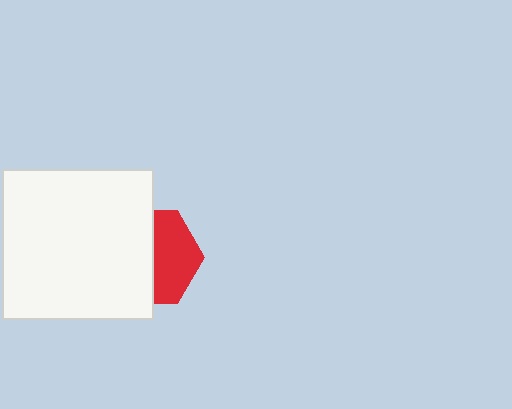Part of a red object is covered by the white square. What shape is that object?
It is a hexagon.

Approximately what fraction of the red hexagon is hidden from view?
Roughly 53% of the red hexagon is hidden behind the white square.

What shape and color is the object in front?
The object in front is a white square.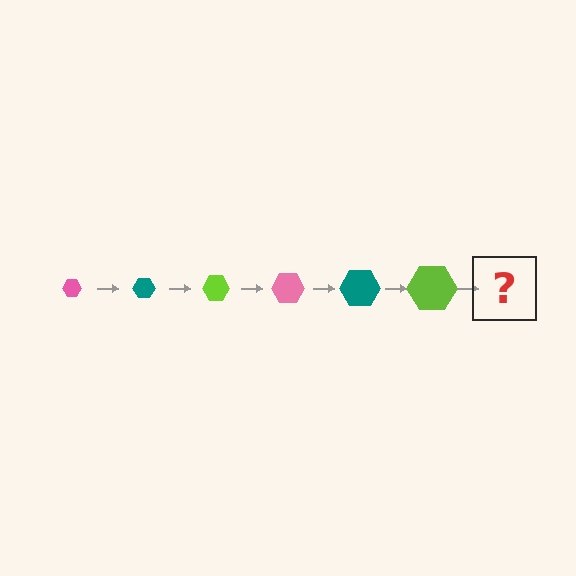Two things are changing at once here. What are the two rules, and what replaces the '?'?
The two rules are that the hexagon grows larger each step and the color cycles through pink, teal, and lime. The '?' should be a pink hexagon, larger than the previous one.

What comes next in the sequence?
The next element should be a pink hexagon, larger than the previous one.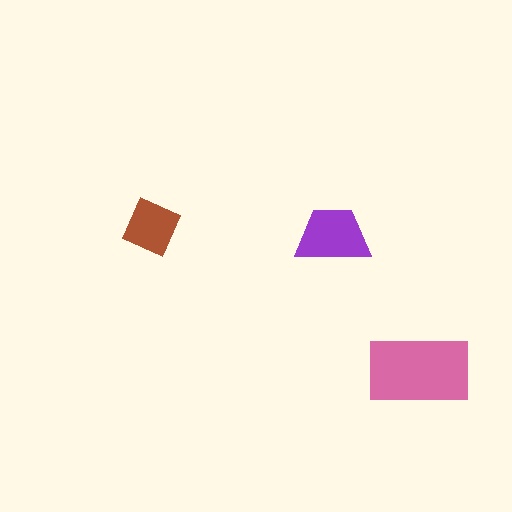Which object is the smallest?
The brown diamond.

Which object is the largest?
The pink rectangle.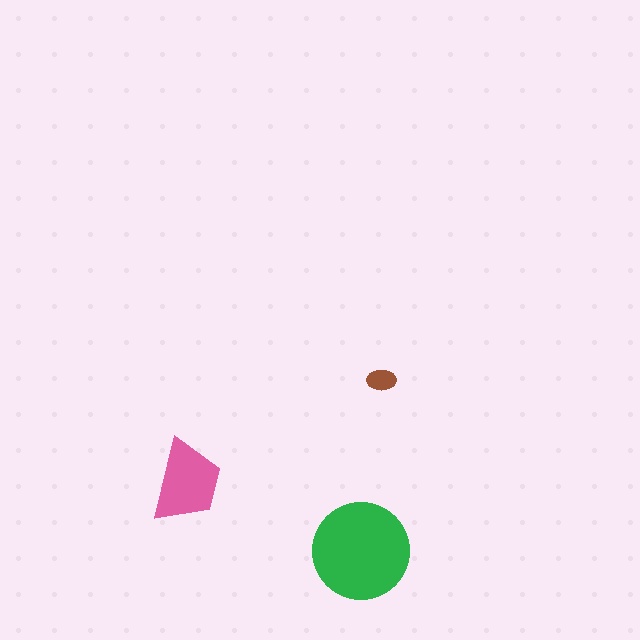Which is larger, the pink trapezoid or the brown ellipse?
The pink trapezoid.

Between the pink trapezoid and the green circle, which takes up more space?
The green circle.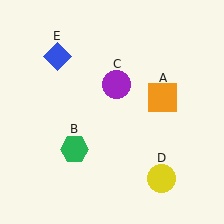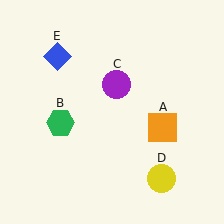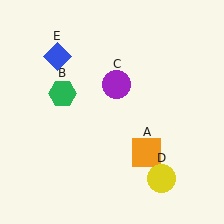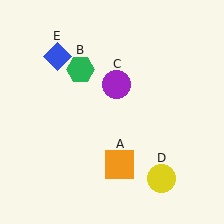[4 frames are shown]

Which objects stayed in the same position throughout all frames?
Purple circle (object C) and yellow circle (object D) and blue diamond (object E) remained stationary.